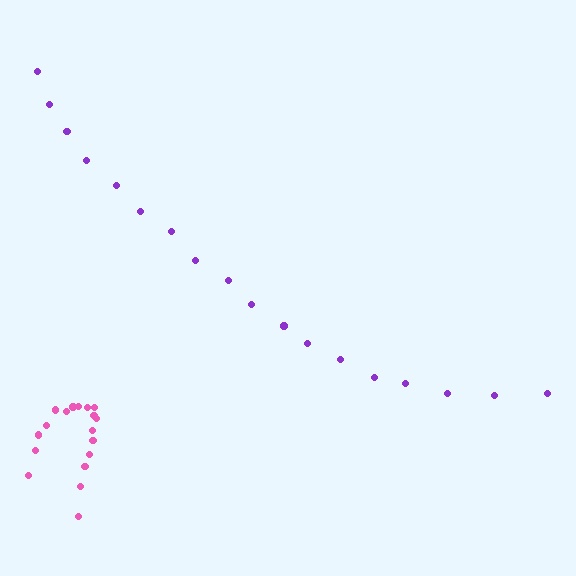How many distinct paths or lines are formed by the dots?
There are 2 distinct paths.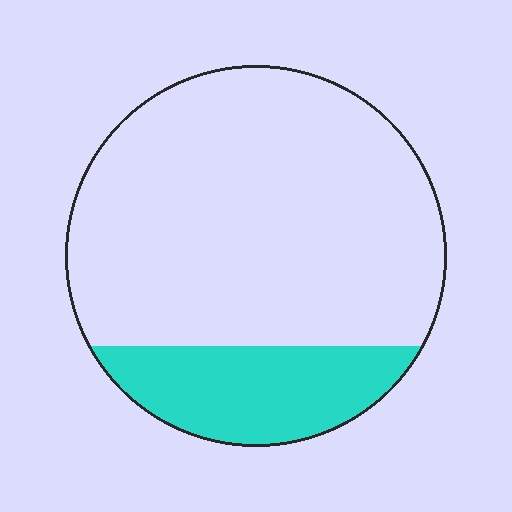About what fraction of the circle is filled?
About one fifth (1/5).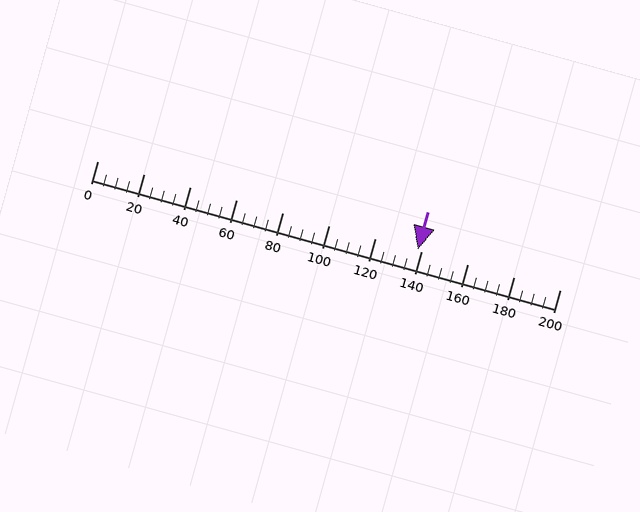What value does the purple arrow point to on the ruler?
The purple arrow points to approximately 139.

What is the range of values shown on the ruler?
The ruler shows values from 0 to 200.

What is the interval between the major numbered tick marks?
The major tick marks are spaced 20 units apart.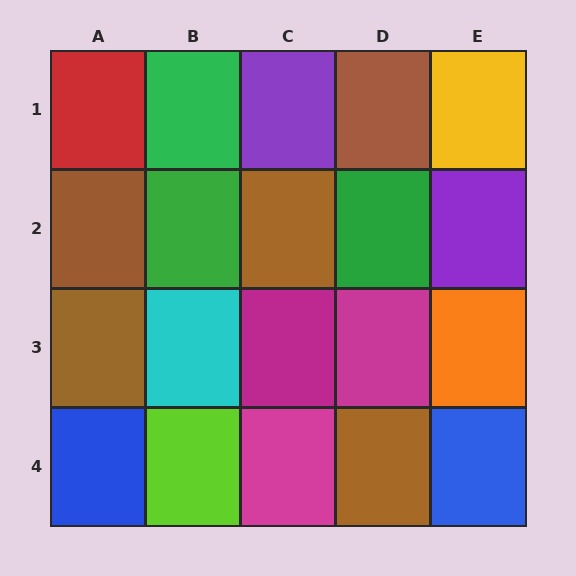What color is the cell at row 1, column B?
Green.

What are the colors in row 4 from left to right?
Blue, lime, magenta, brown, blue.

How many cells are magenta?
3 cells are magenta.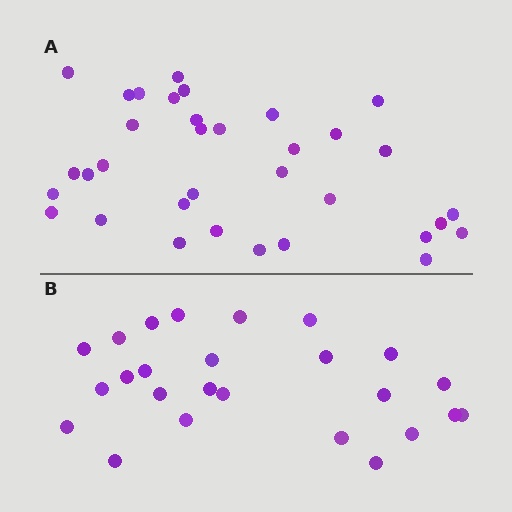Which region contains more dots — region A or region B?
Region A (the top region) has more dots.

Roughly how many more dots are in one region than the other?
Region A has roughly 8 or so more dots than region B.